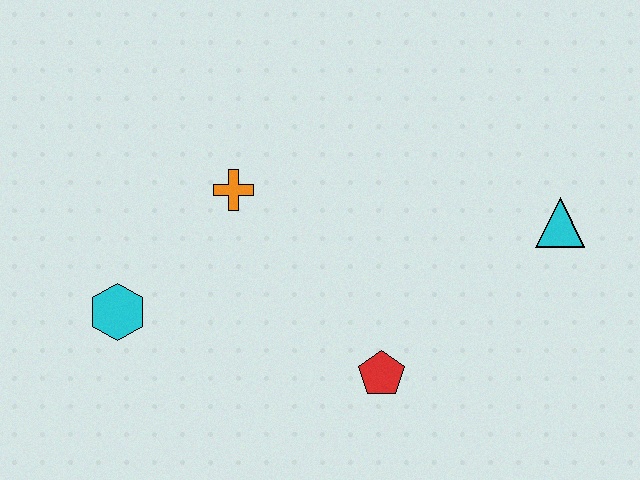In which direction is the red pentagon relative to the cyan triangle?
The red pentagon is to the left of the cyan triangle.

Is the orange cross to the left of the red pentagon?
Yes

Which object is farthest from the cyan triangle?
The cyan hexagon is farthest from the cyan triangle.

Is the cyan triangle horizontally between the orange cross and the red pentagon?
No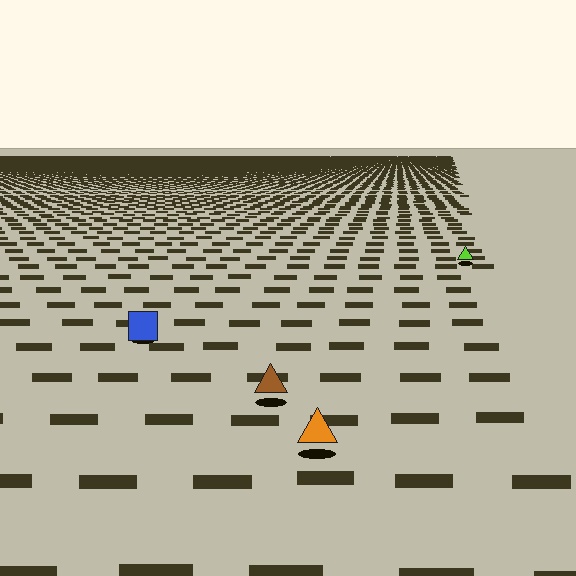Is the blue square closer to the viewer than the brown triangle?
No. The brown triangle is closer — you can tell from the texture gradient: the ground texture is coarser near it.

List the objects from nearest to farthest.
From nearest to farthest: the orange triangle, the brown triangle, the blue square, the lime triangle.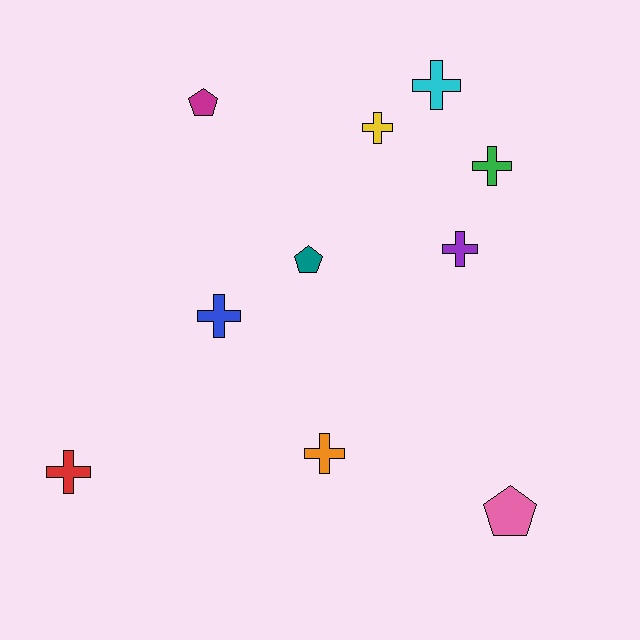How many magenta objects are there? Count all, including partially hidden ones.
There is 1 magenta object.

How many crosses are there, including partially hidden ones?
There are 7 crosses.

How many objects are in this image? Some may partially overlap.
There are 10 objects.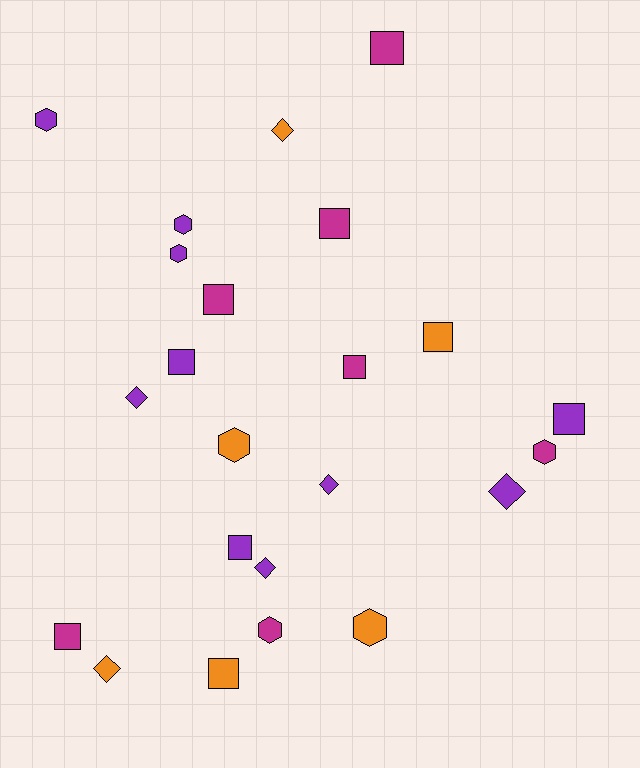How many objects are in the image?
There are 23 objects.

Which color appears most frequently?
Purple, with 10 objects.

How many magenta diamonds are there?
There are no magenta diamonds.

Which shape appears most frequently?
Square, with 10 objects.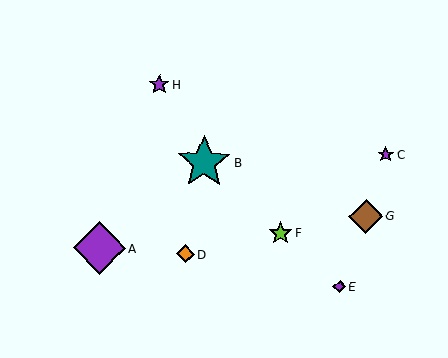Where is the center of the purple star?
The center of the purple star is at (160, 85).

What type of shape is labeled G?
Shape G is a brown diamond.